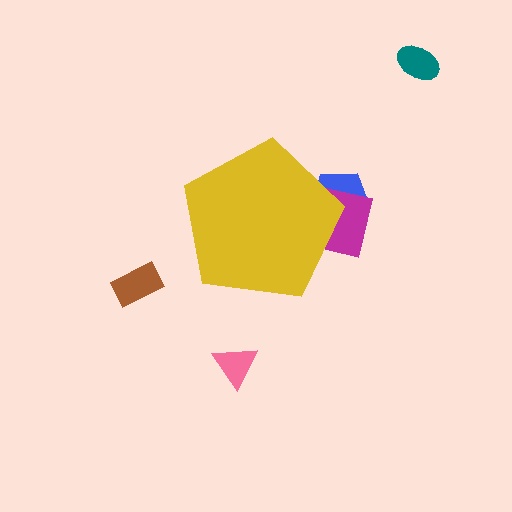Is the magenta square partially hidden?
Yes, the magenta square is partially hidden behind the yellow pentagon.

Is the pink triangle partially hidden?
No, the pink triangle is fully visible.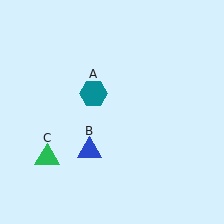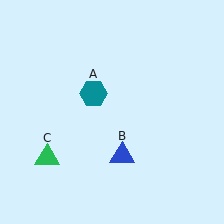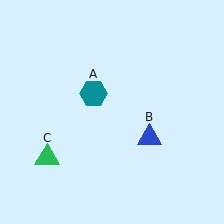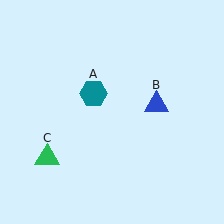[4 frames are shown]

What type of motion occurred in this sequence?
The blue triangle (object B) rotated counterclockwise around the center of the scene.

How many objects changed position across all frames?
1 object changed position: blue triangle (object B).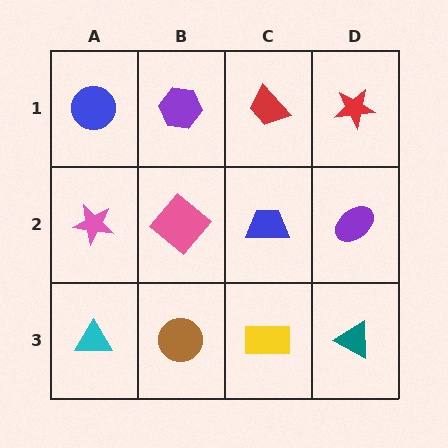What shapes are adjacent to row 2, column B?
A purple hexagon (row 1, column B), a brown circle (row 3, column B), a pink star (row 2, column A), a blue trapezoid (row 2, column C).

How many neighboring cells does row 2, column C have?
4.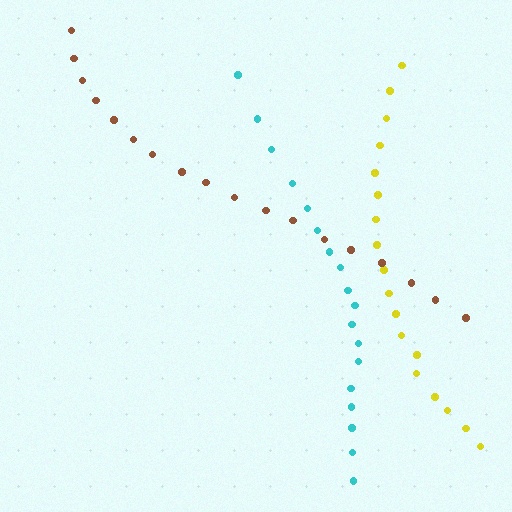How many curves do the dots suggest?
There are 3 distinct paths.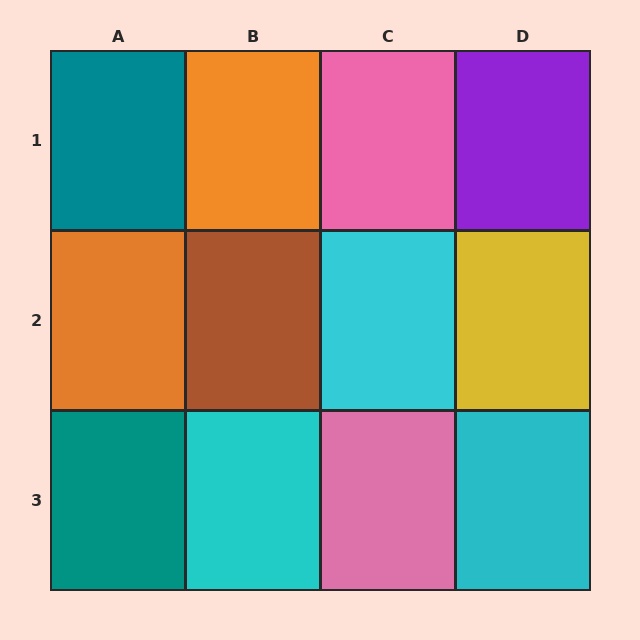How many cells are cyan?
3 cells are cyan.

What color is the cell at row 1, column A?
Teal.